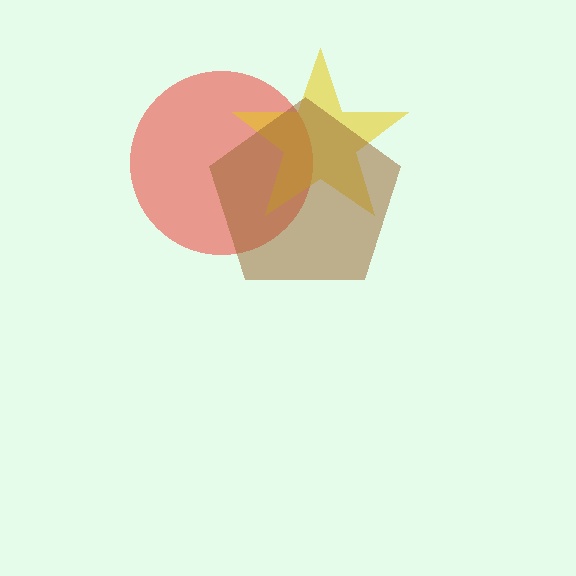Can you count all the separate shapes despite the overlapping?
Yes, there are 3 separate shapes.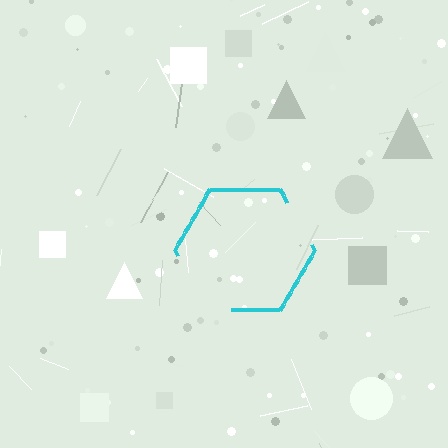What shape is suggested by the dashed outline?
The dashed outline suggests a hexagon.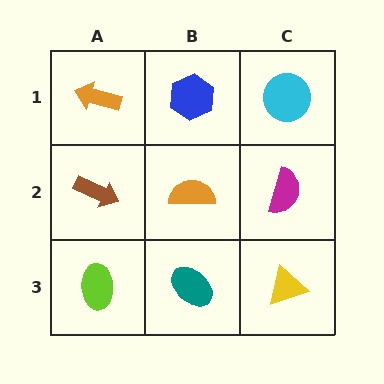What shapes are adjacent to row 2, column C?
A cyan circle (row 1, column C), a yellow triangle (row 3, column C), an orange semicircle (row 2, column B).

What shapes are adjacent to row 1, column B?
An orange semicircle (row 2, column B), an orange arrow (row 1, column A), a cyan circle (row 1, column C).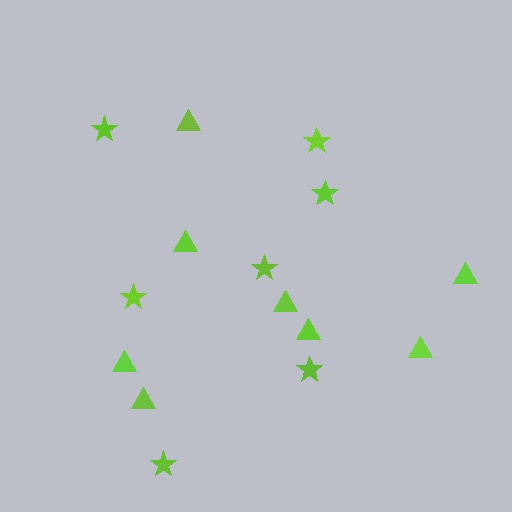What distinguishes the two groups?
There are 2 groups: one group of triangles (8) and one group of stars (7).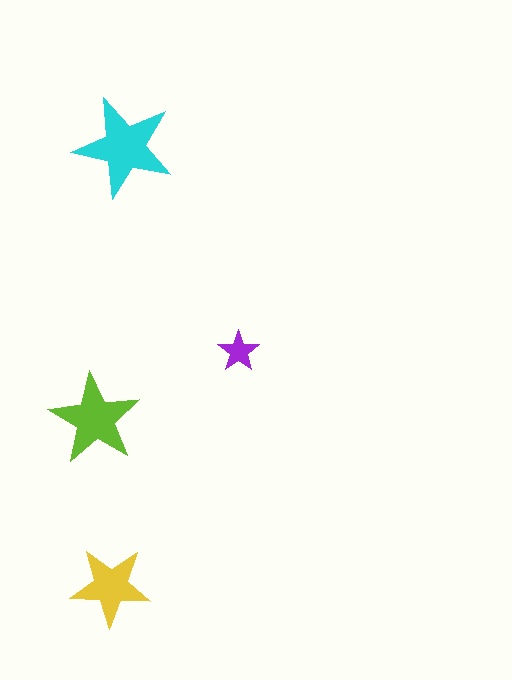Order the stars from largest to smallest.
the cyan one, the lime one, the yellow one, the purple one.